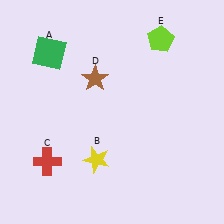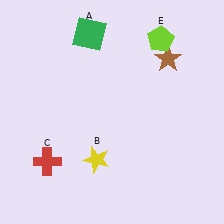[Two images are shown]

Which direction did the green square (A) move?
The green square (A) moved right.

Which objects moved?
The objects that moved are: the green square (A), the brown star (D).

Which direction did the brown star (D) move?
The brown star (D) moved right.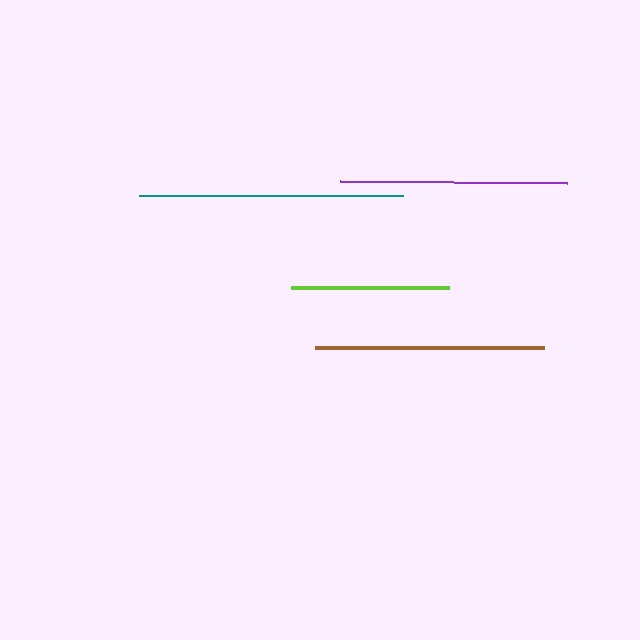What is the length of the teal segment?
The teal segment is approximately 264 pixels long.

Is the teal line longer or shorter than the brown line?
The teal line is longer than the brown line.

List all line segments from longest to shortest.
From longest to shortest: teal, brown, purple, lime.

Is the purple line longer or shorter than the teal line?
The teal line is longer than the purple line.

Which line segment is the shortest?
The lime line is the shortest at approximately 159 pixels.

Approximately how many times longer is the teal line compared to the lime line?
The teal line is approximately 1.7 times the length of the lime line.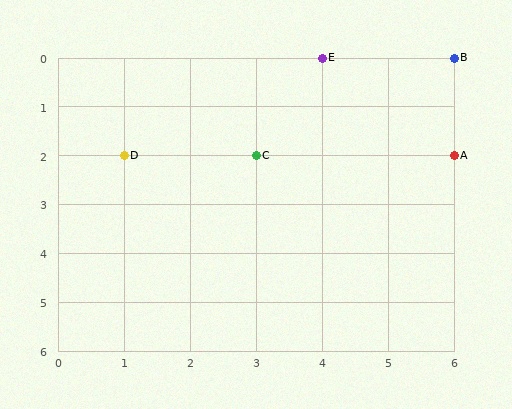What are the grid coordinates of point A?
Point A is at grid coordinates (6, 2).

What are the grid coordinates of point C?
Point C is at grid coordinates (3, 2).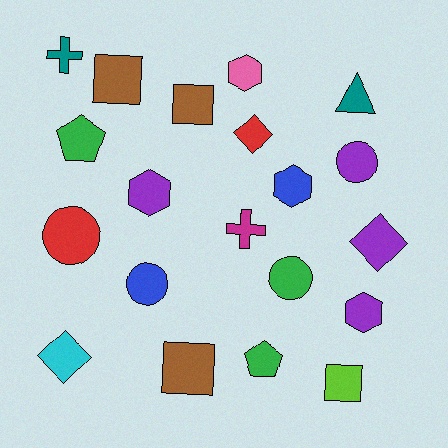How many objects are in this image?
There are 20 objects.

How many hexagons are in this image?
There are 4 hexagons.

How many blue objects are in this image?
There are 2 blue objects.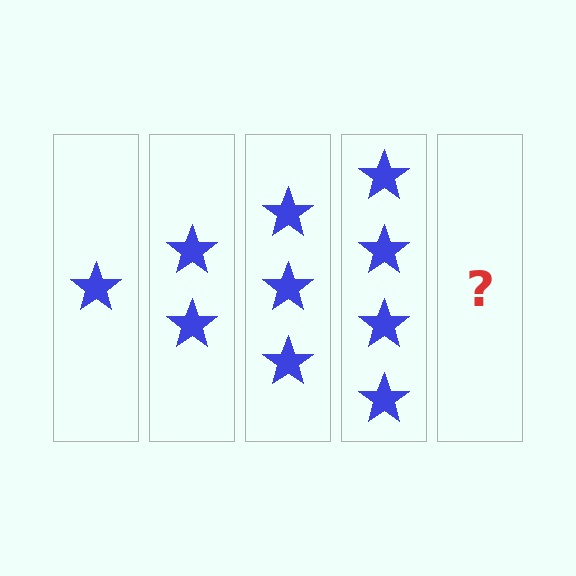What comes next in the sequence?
The next element should be 5 stars.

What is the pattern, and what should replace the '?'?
The pattern is that each step adds one more star. The '?' should be 5 stars.